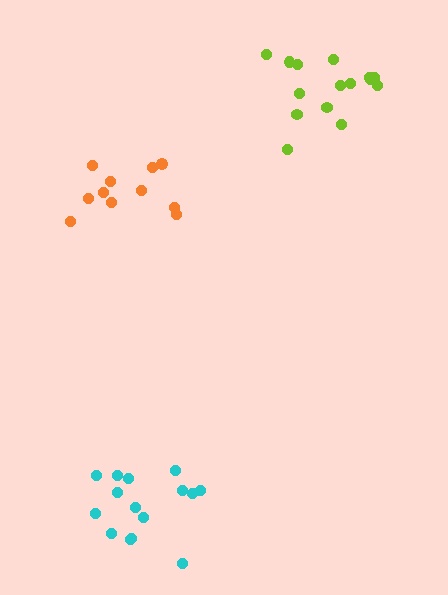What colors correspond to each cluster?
The clusters are colored: orange, lime, cyan.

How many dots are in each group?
Group 1: 11 dots, Group 2: 15 dots, Group 3: 15 dots (41 total).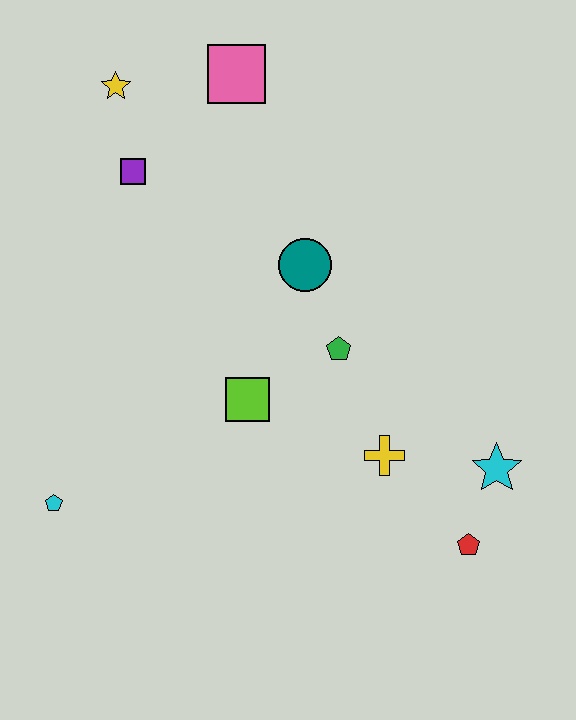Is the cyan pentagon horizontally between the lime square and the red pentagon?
No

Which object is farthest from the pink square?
The red pentagon is farthest from the pink square.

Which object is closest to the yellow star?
The purple square is closest to the yellow star.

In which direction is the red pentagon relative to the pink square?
The red pentagon is below the pink square.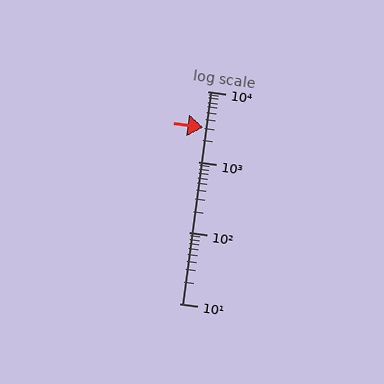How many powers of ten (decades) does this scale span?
The scale spans 3 decades, from 10 to 10000.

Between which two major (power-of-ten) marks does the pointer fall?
The pointer is between 1000 and 10000.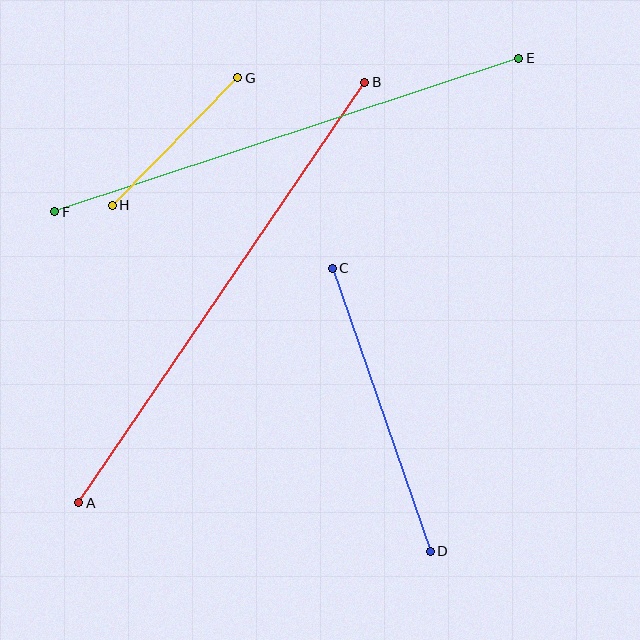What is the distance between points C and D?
The distance is approximately 300 pixels.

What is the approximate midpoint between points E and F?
The midpoint is at approximately (287, 135) pixels.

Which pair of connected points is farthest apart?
Points A and B are farthest apart.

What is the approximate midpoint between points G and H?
The midpoint is at approximately (175, 141) pixels.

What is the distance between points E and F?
The distance is approximately 489 pixels.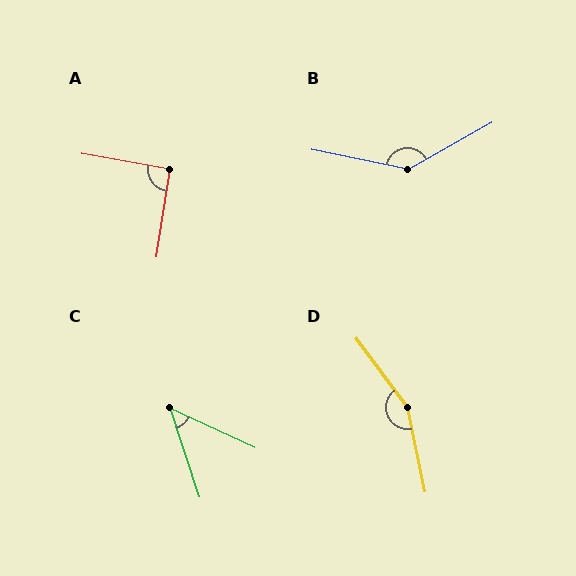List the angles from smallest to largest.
C (47°), A (92°), B (139°), D (155°).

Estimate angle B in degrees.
Approximately 139 degrees.